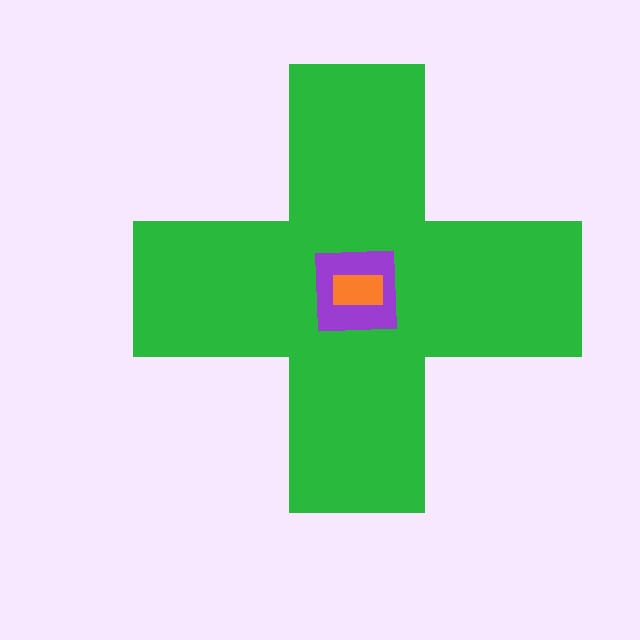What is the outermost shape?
The green cross.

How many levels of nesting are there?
3.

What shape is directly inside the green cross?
The purple square.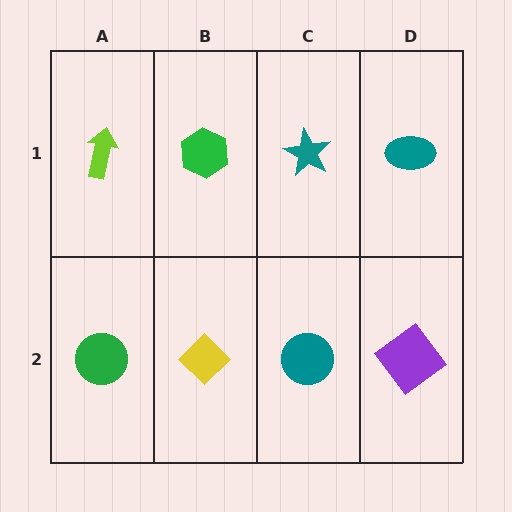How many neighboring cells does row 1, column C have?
3.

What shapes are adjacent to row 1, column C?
A teal circle (row 2, column C), a green hexagon (row 1, column B), a teal ellipse (row 1, column D).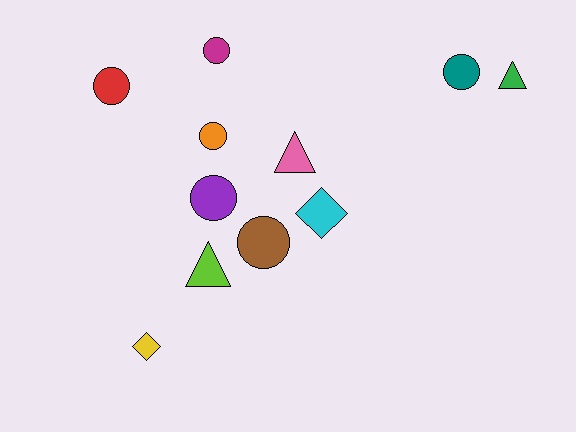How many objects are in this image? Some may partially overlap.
There are 11 objects.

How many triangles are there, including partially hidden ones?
There are 3 triangles.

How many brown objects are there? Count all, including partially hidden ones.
There is 1 brown object.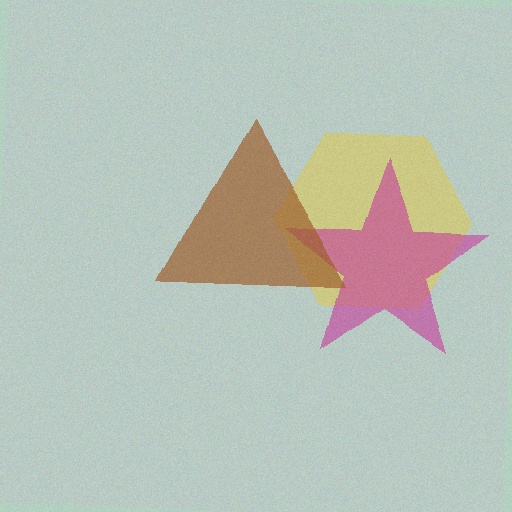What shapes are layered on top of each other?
The layered shapes are: a yellow hexagon, a magenta star, a brown triangle.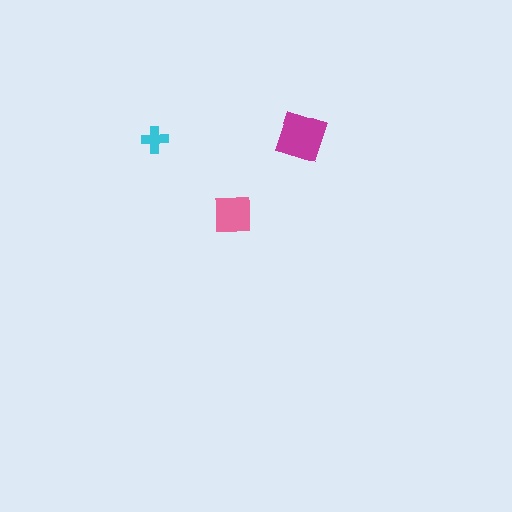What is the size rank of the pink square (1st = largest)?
2nd.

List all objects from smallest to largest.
The cyan cross, the pink square, the magenta diamond.